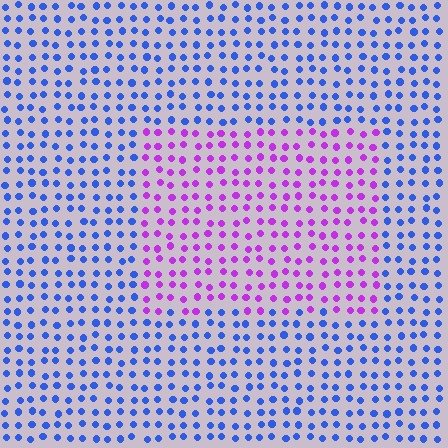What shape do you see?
I see a rectangle.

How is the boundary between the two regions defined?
The boundary is defined purely by a slight shift in hue (about 64 degrees). Spacing, size, and orientation are identical on both sides.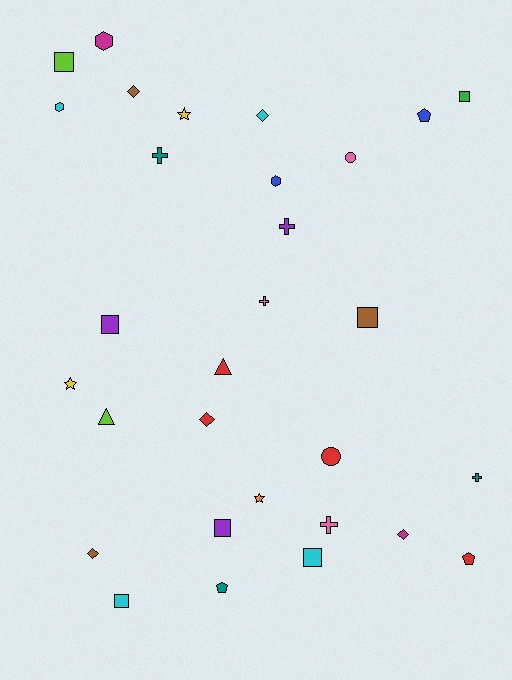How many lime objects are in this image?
There are 2 lime objects.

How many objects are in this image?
There are 30 objects.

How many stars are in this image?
There are 3 stars.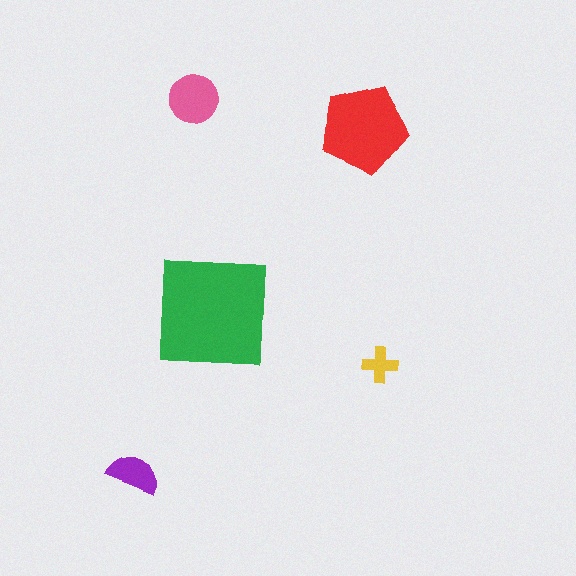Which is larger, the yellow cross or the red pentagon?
The red pentagon.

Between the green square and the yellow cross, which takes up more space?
The green square.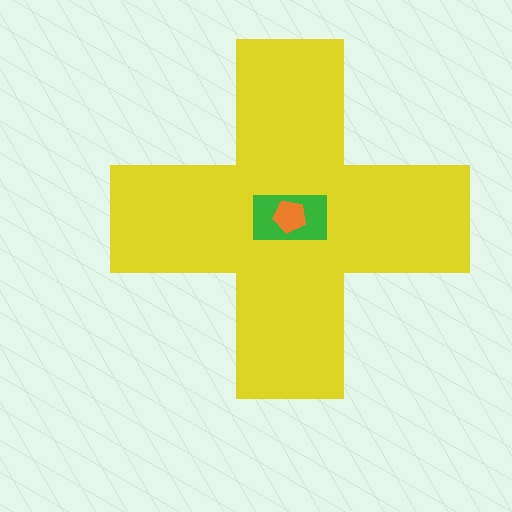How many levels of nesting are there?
3.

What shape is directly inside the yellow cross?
The green rectangle.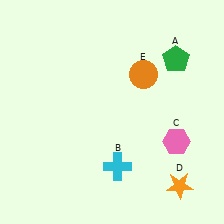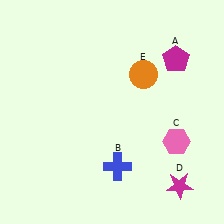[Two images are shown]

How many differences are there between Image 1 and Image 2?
There are 3 differences between the two images.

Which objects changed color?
A changed from green to magenta. B changed from cyan to blue. D changed from orange to magenta.